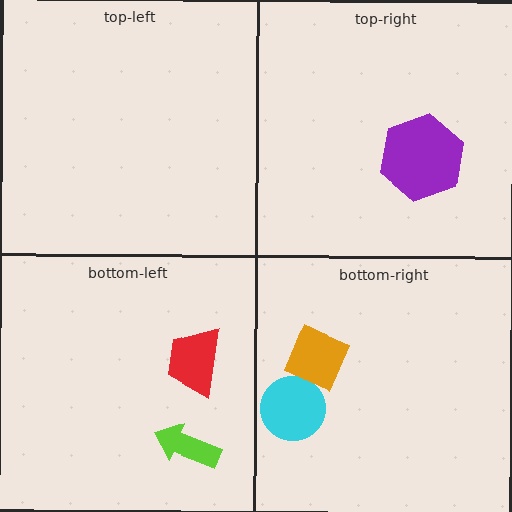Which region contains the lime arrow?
The bottom-left region.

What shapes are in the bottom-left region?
The red trapezoid, the lime arrow.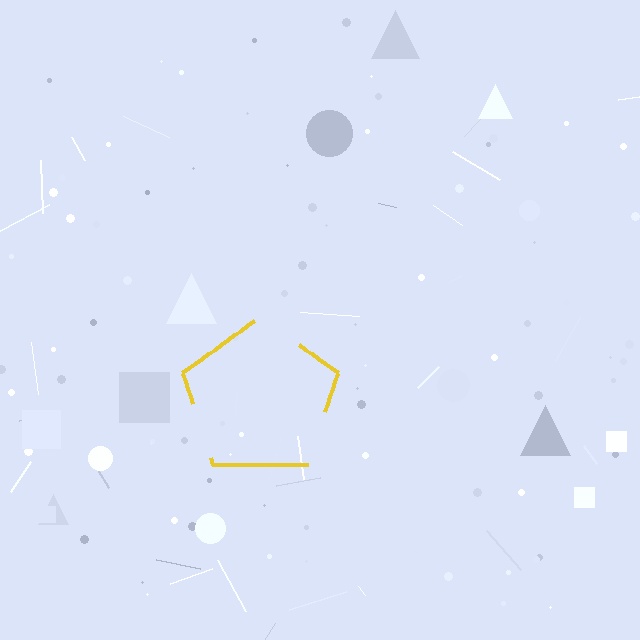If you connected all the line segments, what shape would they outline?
They would outline a pentagon.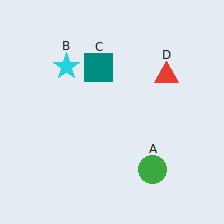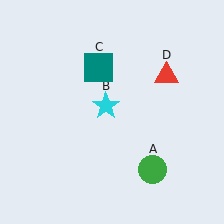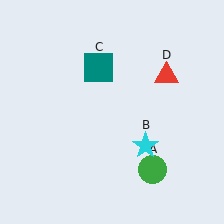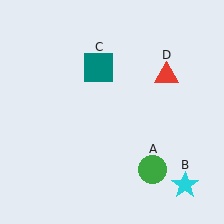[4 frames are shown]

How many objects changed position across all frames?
1 object changed position: cyan star (object B).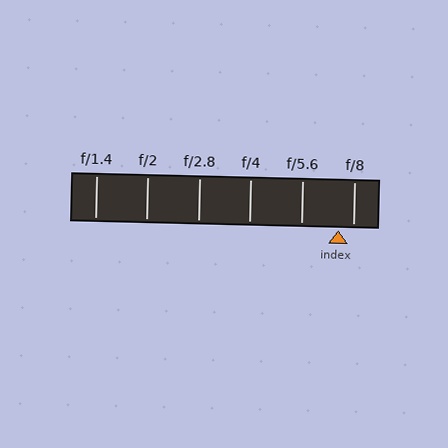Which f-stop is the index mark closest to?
The index mark is closest to f/8.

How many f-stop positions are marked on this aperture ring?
There are 6 f-stop positions marked.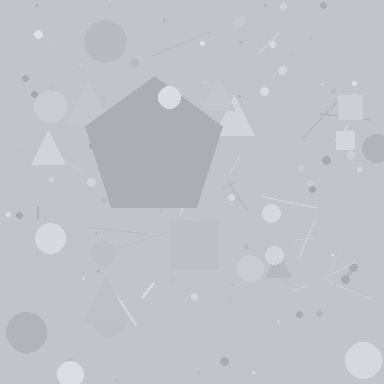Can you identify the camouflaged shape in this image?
The camouflaged shape is a pentagon.